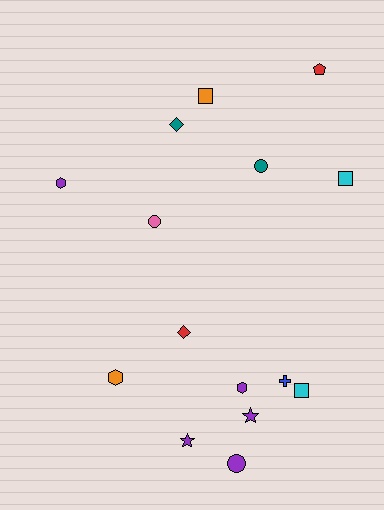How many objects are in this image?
There are 15 objects.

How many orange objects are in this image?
There are 2 orange objects.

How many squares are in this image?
There are 3 squares.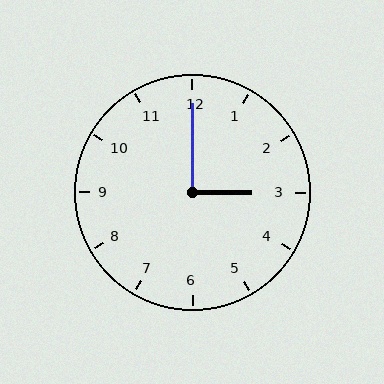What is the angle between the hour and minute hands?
Approximately 90 degrees.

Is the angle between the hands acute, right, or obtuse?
It is right.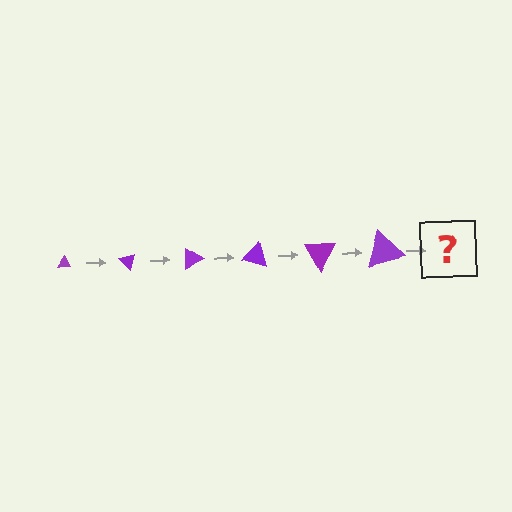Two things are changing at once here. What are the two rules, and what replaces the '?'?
The two rules are that the triangle grows larger each step and it rotates 45 degrees each step. The '?' should be a triangle, larger than the previous one and rotated 270 degrees from the start.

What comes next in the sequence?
The next element should be a triangle, larger than the previous one and rotated 270 degrees from the start.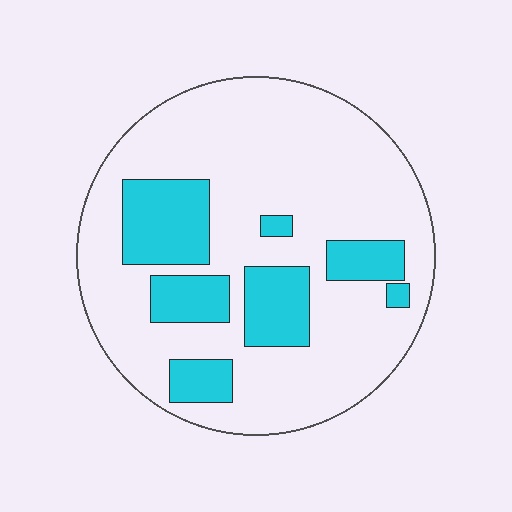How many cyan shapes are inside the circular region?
7.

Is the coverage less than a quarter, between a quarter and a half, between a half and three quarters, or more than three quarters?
Less than a quarter.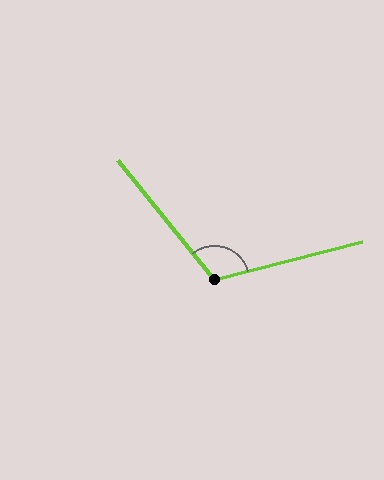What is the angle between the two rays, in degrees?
Approximately 114 degrees.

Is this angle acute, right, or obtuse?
It is obtuse.